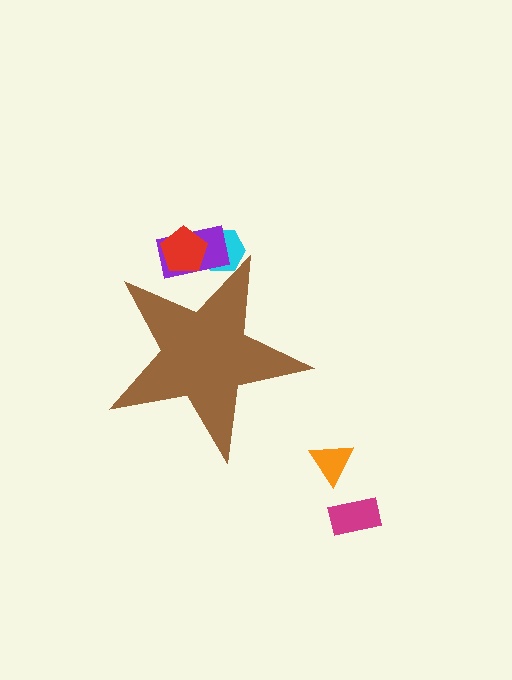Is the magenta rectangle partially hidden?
No, the magenta rectangle is fully visible.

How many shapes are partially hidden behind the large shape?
3 shapes are partially hidden.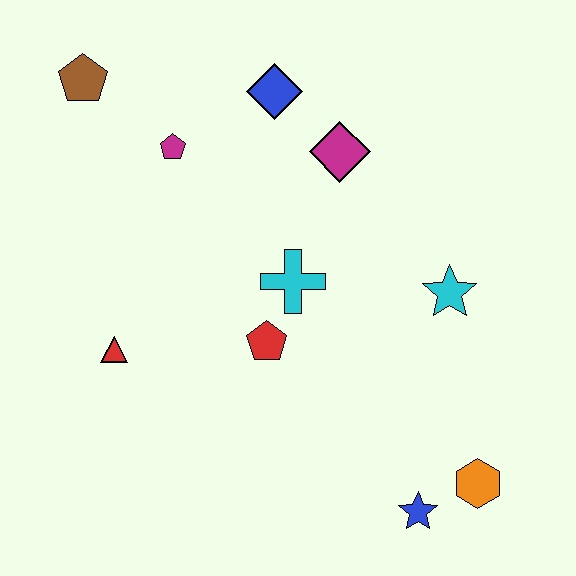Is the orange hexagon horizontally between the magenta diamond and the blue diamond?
No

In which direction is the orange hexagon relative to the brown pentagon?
The orange hexagon is below the brown pentagon.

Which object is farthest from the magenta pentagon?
The orange hexagon is farthest from the magenta pentagon.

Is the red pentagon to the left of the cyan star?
Yes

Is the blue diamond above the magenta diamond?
Yes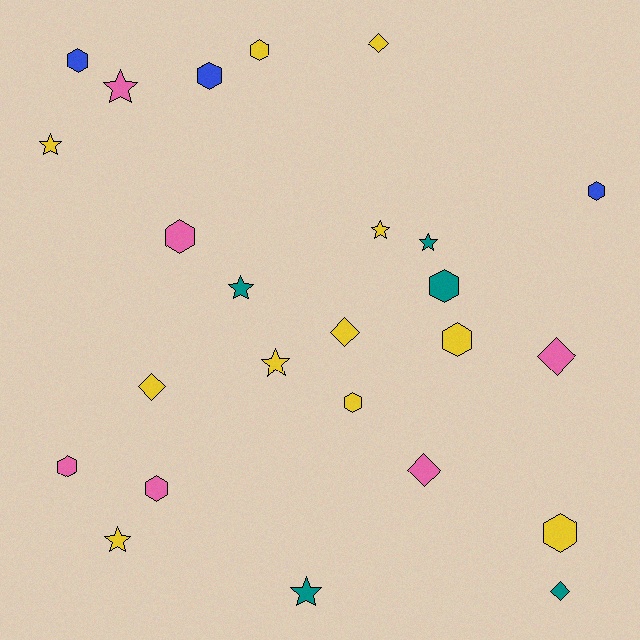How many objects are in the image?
There are 25 objects.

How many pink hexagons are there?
There are 3 pink hexagons.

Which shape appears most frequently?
Hexagon, with 11 objects.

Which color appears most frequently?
Yellow, with 11 objects.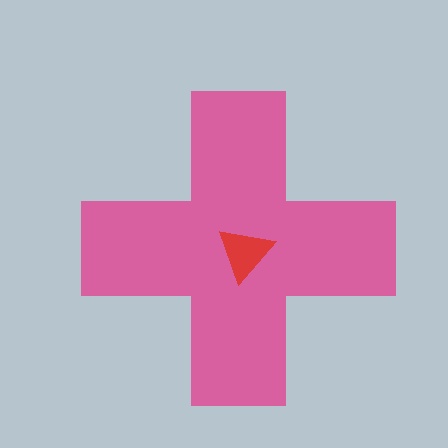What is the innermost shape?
The red triangle.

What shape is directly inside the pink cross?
The red triangle.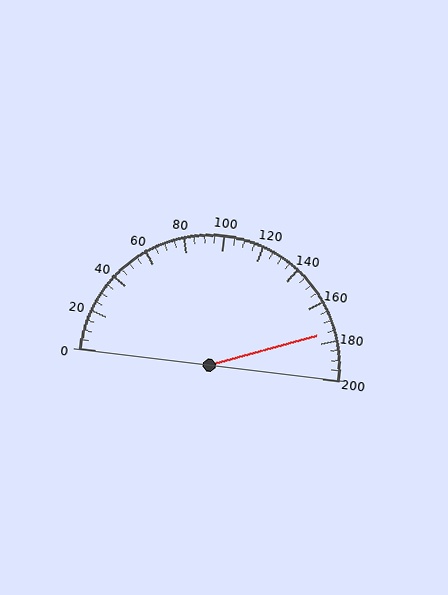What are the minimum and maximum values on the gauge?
The gauge ranges from 0 to 200.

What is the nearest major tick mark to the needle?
The nearest major tick mark is 180.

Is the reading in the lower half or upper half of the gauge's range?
The reading is in the upper half of the range (0 to 200).